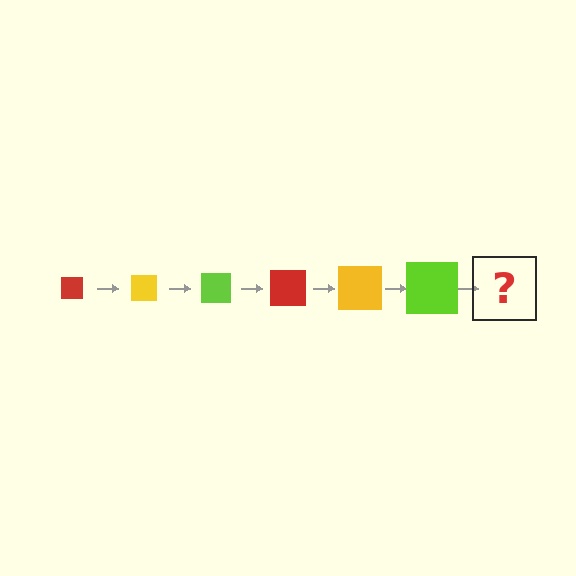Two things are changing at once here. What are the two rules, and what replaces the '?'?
The two rules are that the square grows larger each step and the color cycles through red, yellow, and lime. The '?' should be a red square, larger than the previous one.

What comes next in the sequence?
The next element should be a red square, larger than the previous one.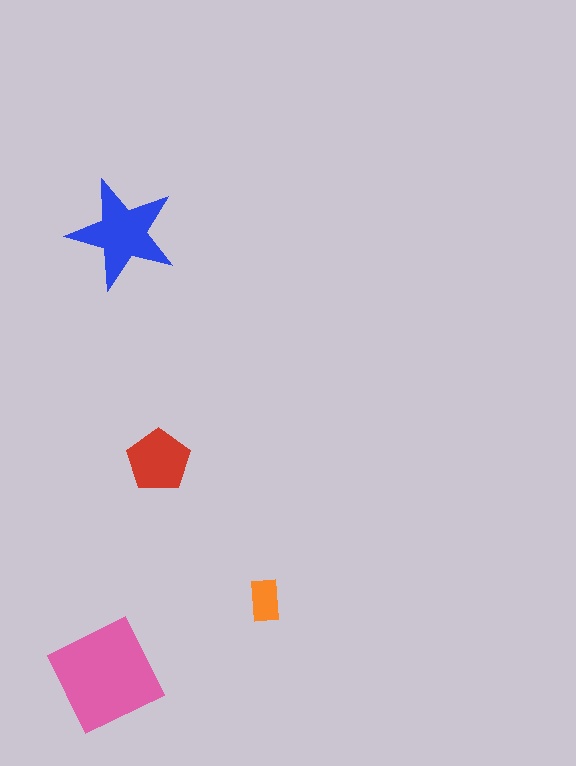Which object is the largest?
The pink square.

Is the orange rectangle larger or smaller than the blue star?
Smaller.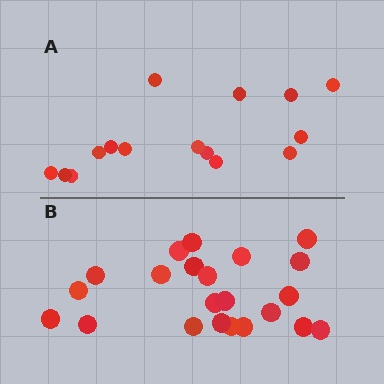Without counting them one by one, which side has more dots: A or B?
Region B (the bottom region) has more dots.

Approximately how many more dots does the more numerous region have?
Region B has roughly 8 or so more dots than region A.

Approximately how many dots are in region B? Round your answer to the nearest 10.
About 20 dots. (The exact count is 22, which rounds to 20.)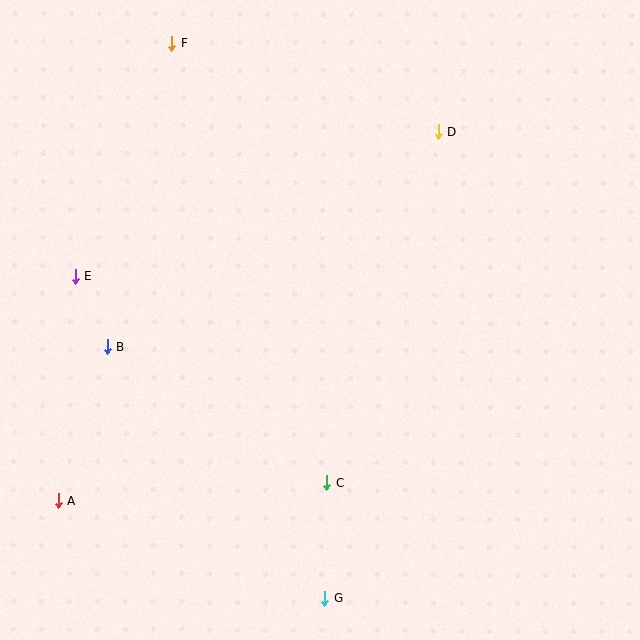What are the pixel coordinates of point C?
Point C is at (327, 483).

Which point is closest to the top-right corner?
Point D is closest to the top-right corner.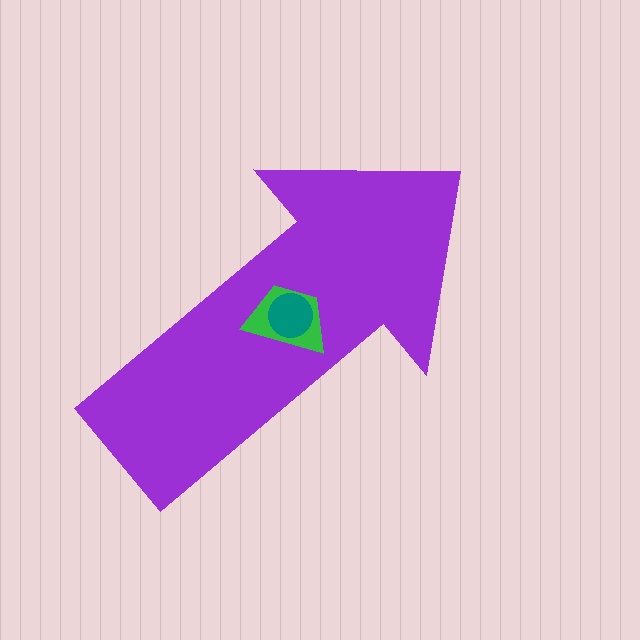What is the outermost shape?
The purple arrow.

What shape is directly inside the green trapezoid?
The teal circle.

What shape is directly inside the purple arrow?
The green trapezoid.